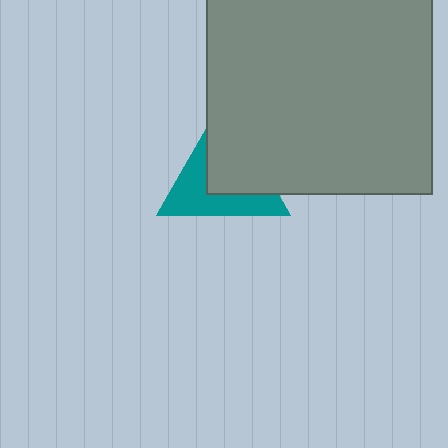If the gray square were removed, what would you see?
You would see the complete teal triangle.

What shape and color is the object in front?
The object in front is a gray square.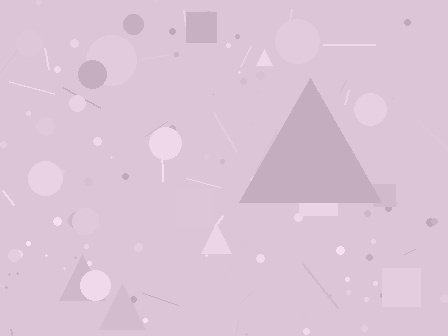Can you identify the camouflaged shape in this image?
The camouflaged shape is a triangle.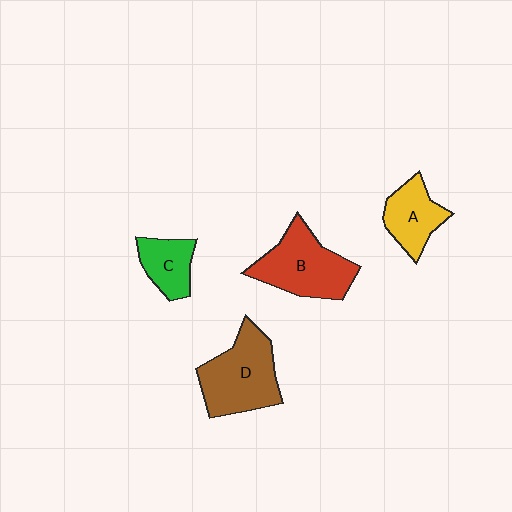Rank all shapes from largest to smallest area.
From largest to smallest: D (brown), B (red), A (yellow), C (green).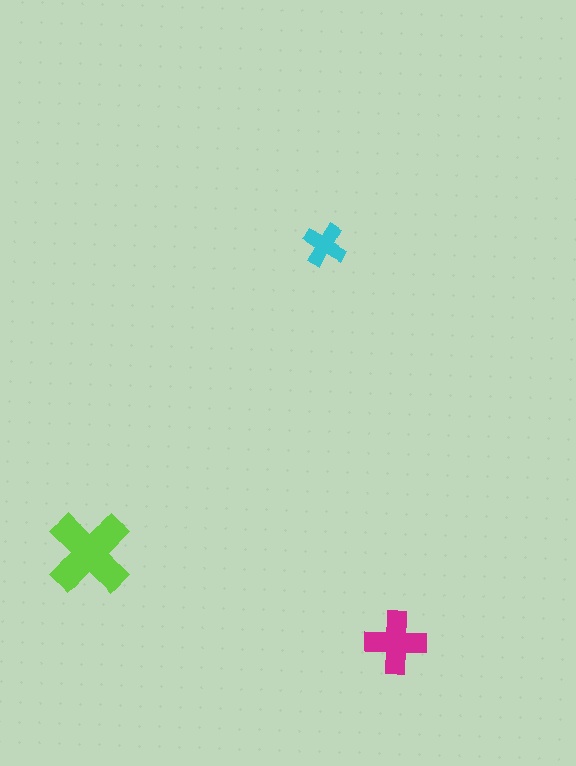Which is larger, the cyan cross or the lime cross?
The lime one.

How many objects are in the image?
There are 3 objects in the image.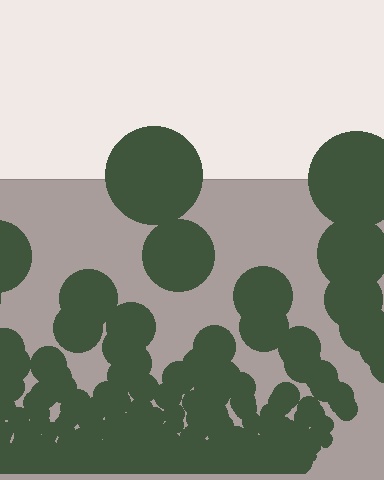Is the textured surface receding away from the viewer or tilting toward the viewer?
The surface appears to tilt toward the viewer. Texture elements get larger and sparser toward the top.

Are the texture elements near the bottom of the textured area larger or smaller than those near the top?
Smaller. The gradient is inverted — elements near the bottom are smaller and denser.